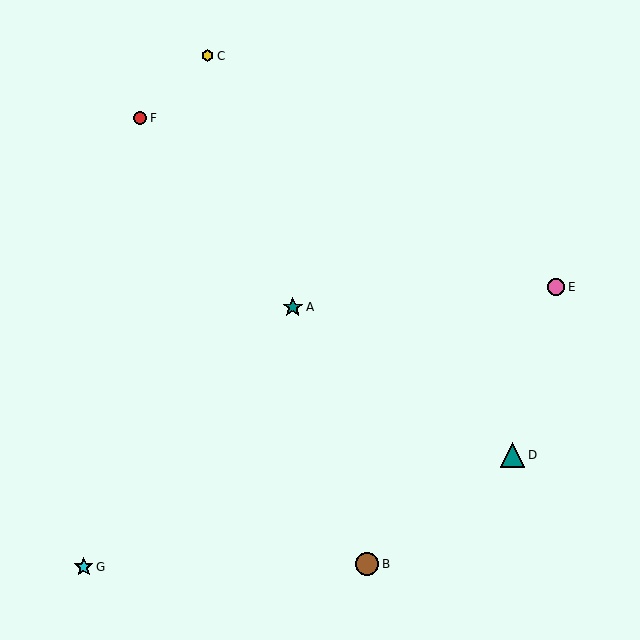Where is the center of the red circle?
The center of the red circle is at (140, 118).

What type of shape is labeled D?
Shape D is a teal triangle.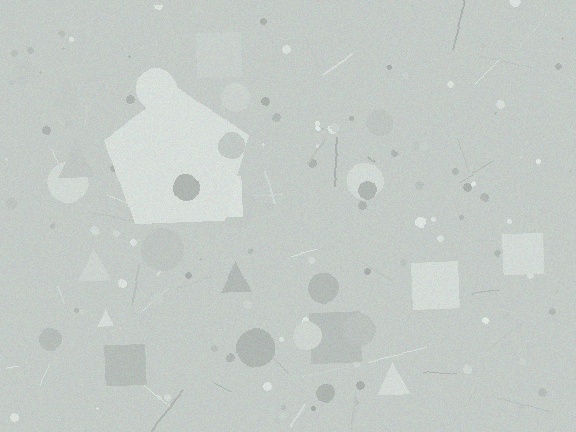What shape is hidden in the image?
A pentagon is hidden in the image.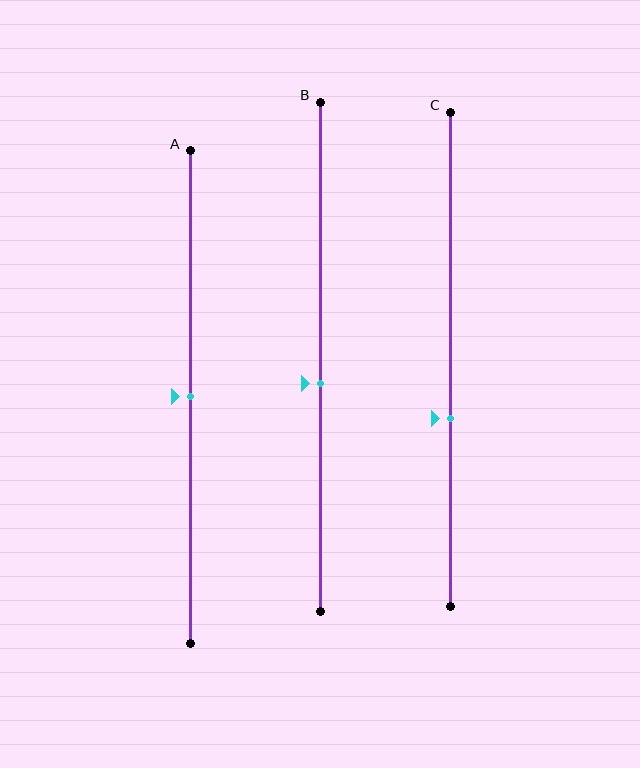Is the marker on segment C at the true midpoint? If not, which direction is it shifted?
No, the marker on segment C is shifted downward by about 12% of the segment length.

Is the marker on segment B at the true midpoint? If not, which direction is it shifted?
No, the marker on segment B is shifted downward by about 5% of the segment length.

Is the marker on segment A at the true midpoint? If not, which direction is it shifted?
Yes, the marker on segment A is at the true midpoint.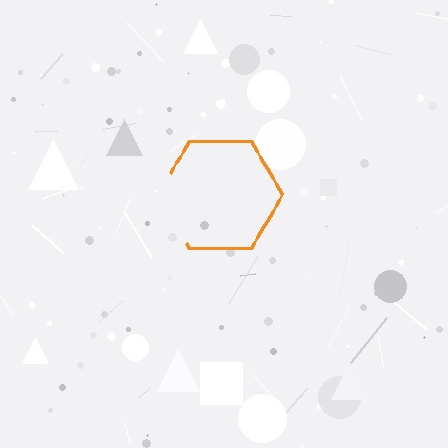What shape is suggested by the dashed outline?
The dashed outline suggests a hexagon.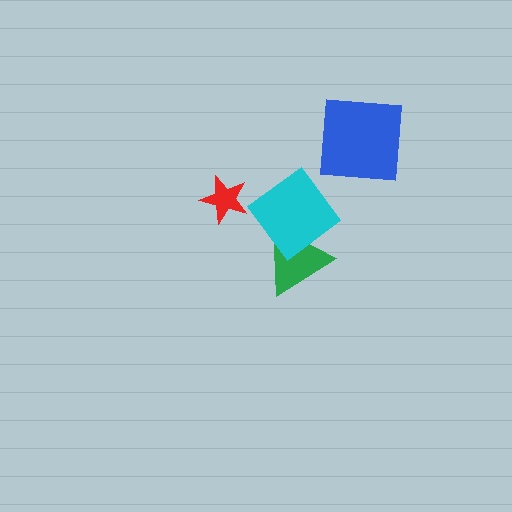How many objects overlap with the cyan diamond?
1 object overlaps with the cyan diamond.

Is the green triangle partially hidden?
Yes, it is partially covered by another shape.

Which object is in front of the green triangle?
The cyan diamond is in front of the green triangle.